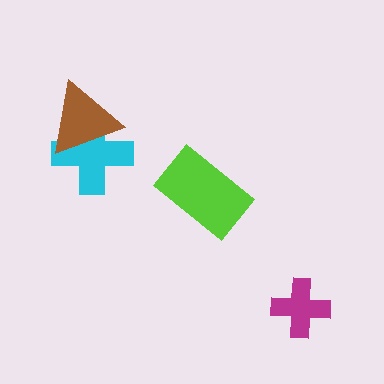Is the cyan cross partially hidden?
Yes, it is partially covered by another shape.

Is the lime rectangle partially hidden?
No, no other shape covers it.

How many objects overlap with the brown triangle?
1 object overlaps with the brown triangle.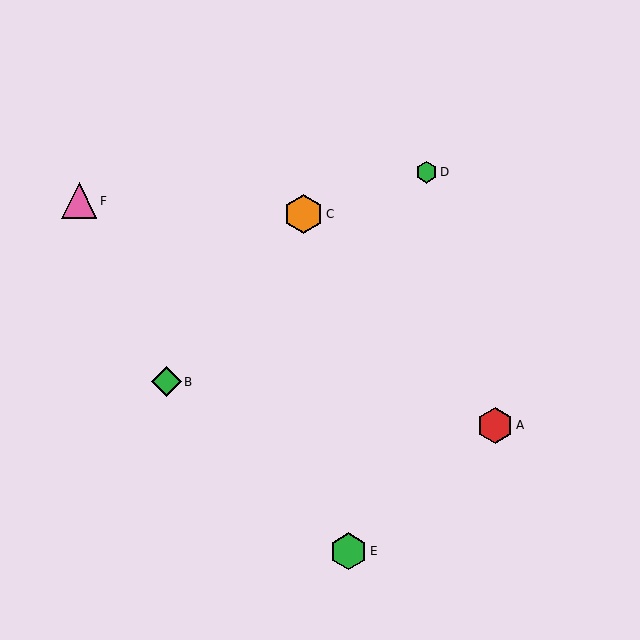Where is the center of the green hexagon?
The center of the green hexagon is at (427, 172).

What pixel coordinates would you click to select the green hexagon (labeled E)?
Click at (348, 551) to select the green hexagon E.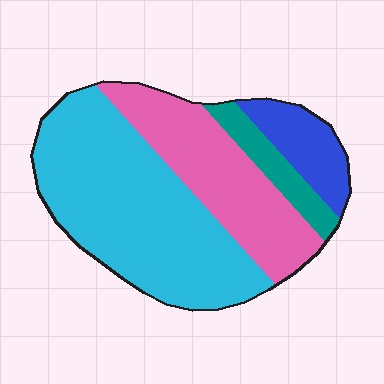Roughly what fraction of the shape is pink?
Pink takes up about one quarter (1/4) of the shape.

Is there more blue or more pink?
Pink.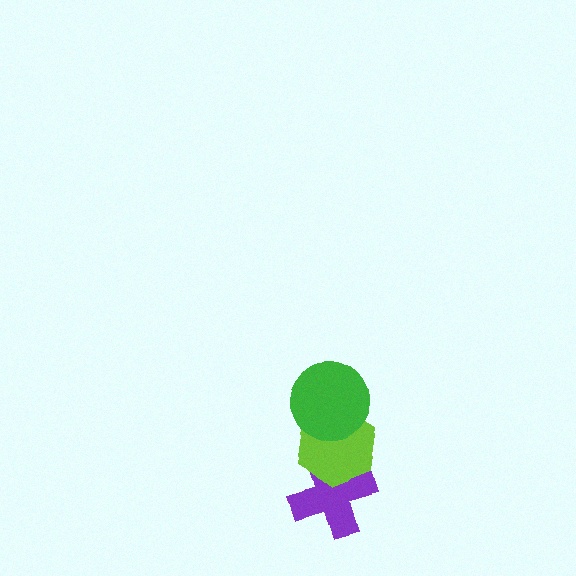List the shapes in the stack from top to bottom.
From top to bottom: the green circle, the lime hexagon, the purple cross.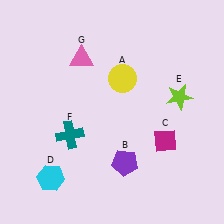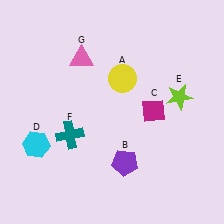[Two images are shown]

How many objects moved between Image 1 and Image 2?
2 objects moved between the two images.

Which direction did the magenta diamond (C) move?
The magenta diamond (C) moved up.